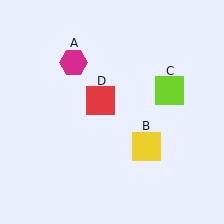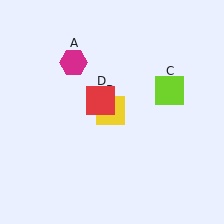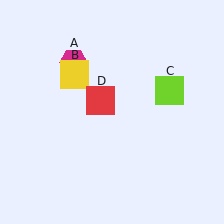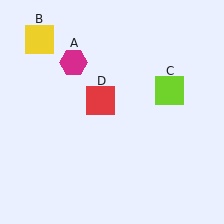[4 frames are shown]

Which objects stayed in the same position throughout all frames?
Magenta hexagon (object A) and lime square (object C) and red square (object D) remained stationary.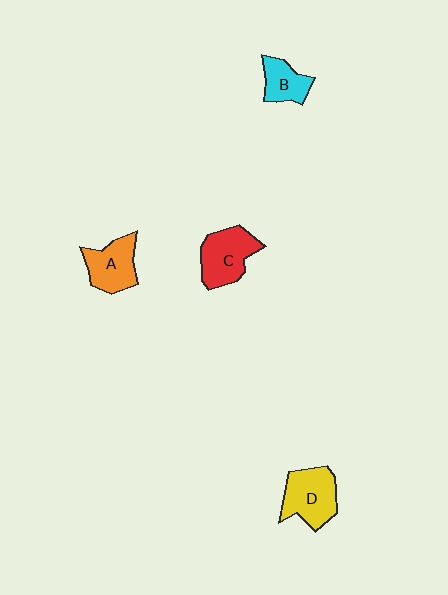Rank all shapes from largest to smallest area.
From largest to smallest: D (yellow), C (red), A (orange), B (cyan).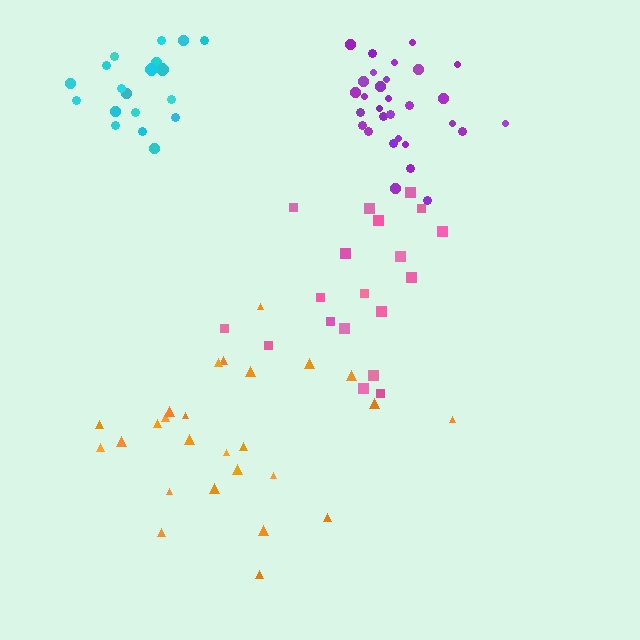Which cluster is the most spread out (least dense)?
Pink.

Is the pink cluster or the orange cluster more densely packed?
Orange.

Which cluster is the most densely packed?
Purple.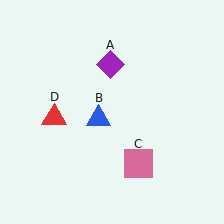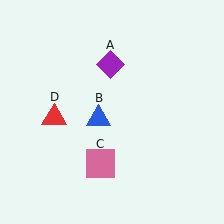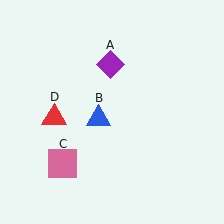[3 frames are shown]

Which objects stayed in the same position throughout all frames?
Purple diamond (object A) and blue triangle (object B) and red triangle (object D) remained stationary.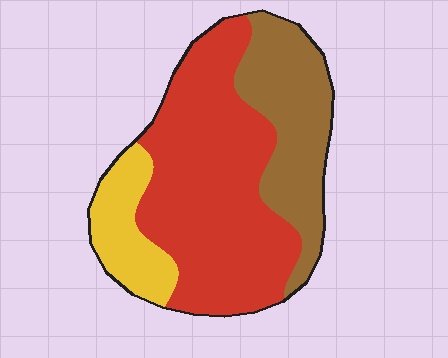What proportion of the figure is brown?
Brown takes up about one quarter (1/4) of the figure.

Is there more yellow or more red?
Red.